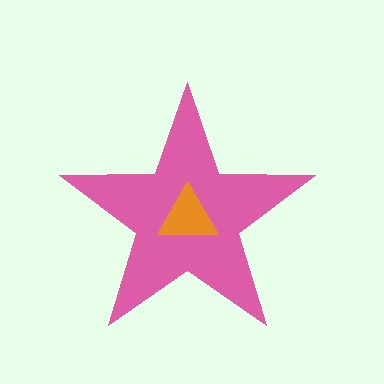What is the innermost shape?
The orange triangle.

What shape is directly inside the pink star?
The orange triangle.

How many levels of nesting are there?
2.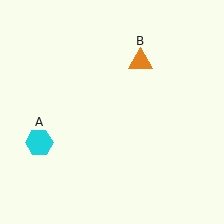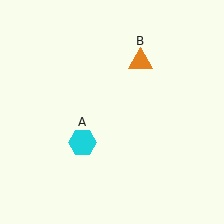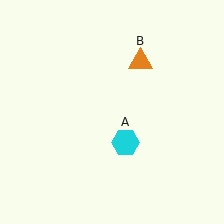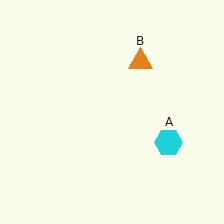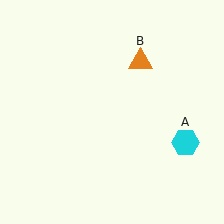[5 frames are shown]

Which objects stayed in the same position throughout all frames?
Orange triangle (object B) remained stationary.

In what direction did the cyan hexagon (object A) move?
The cyan hexagon (object A) moved right.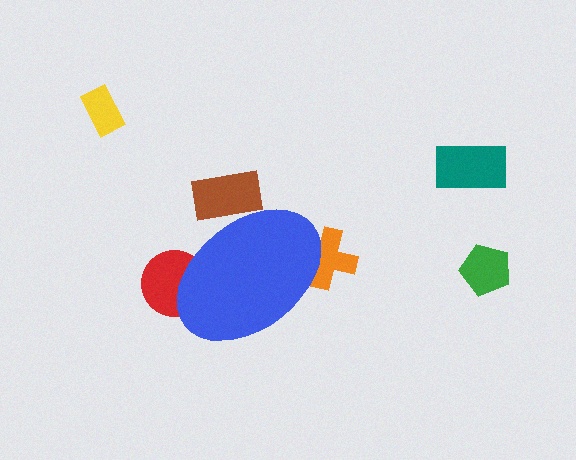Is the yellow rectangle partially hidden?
No, the yellow rectangle is fully visible.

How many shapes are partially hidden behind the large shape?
3 shapes are partially hidden.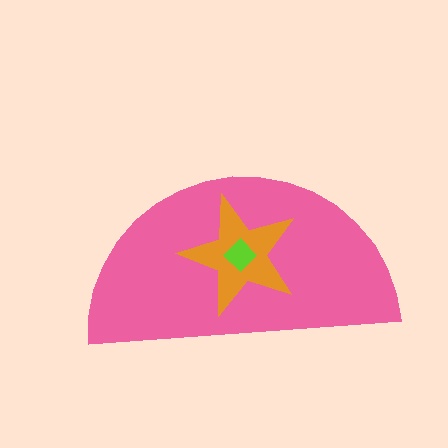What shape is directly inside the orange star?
The lime diamond.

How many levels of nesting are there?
3.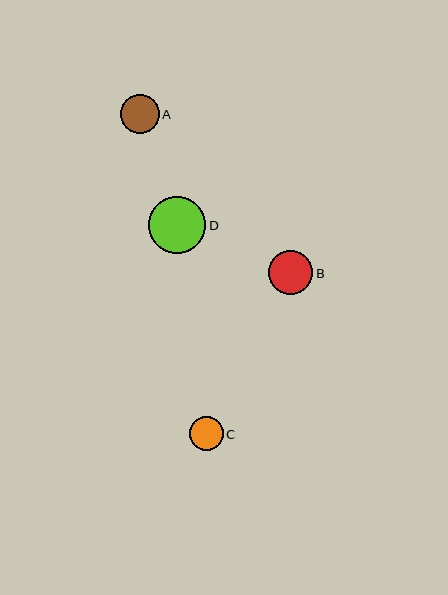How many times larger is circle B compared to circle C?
Circle B is approximately 1.3 times the size of circle C.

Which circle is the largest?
Circle D is the largest with a size of approximately 57 pixels.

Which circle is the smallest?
Circle C is the smallest with a size of approximately 34 pixels.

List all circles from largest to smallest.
From largest to smallest: D, B, A, C.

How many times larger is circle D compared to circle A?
Circle D is approximately 1.5 times the size of circle A.